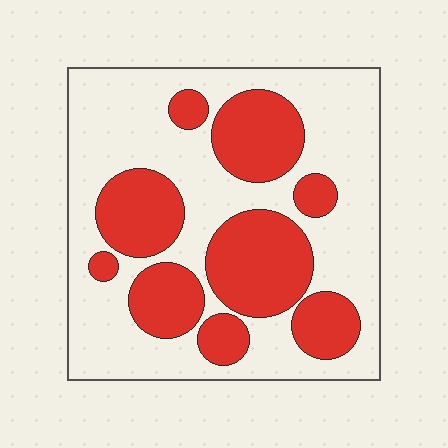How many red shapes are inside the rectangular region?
9.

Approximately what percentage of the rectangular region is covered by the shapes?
Approximately 35%.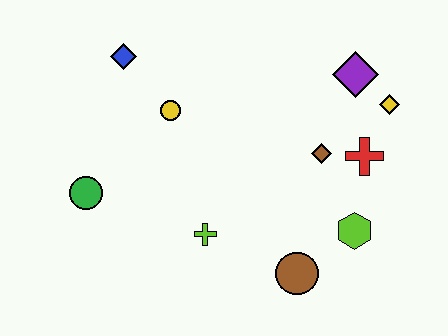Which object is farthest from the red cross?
The green circle is farthest from the red cross.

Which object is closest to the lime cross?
The brown circle is closest to the lime cross.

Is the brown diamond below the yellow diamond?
Yes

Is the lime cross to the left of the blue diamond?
No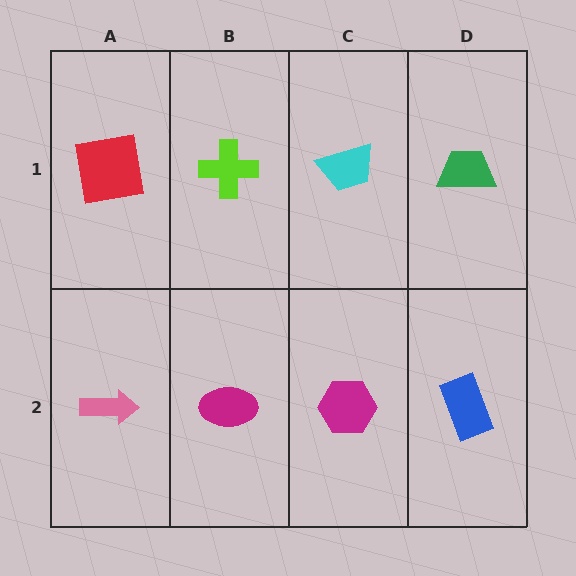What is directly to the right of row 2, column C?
A blue rectangle.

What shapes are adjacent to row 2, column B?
A lime cross (row 1, column B), a pink arrow (row 2, column A), a magenta hexagon (row 2, column C).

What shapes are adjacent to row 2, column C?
A cyan trapezoid (row 1, column C), a magenta ellipse (row 2, column B), a blue rectangle (row 2, column D).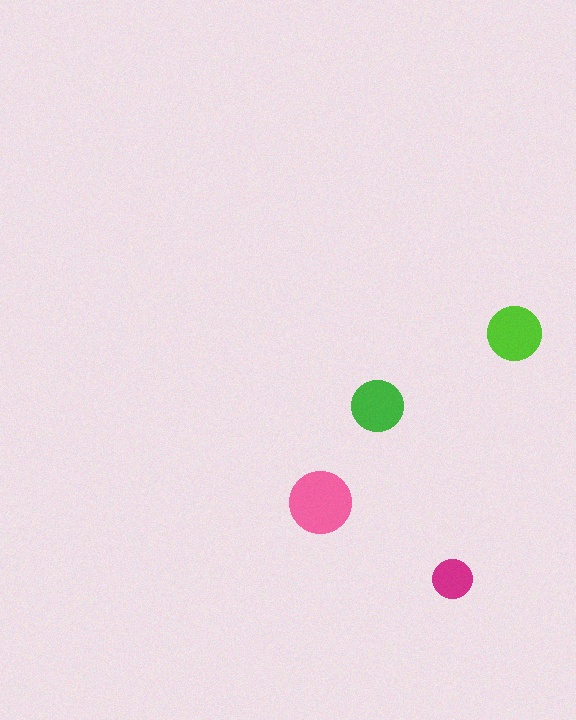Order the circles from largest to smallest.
the pink one, the lime one, the green one, the magenta one.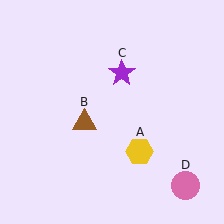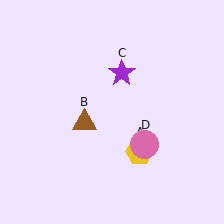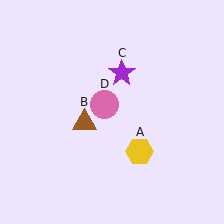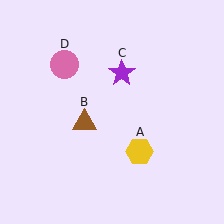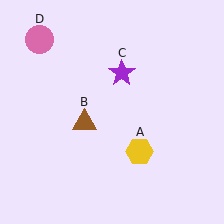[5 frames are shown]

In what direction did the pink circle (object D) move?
The pink circle (object D) moved up and to the left.